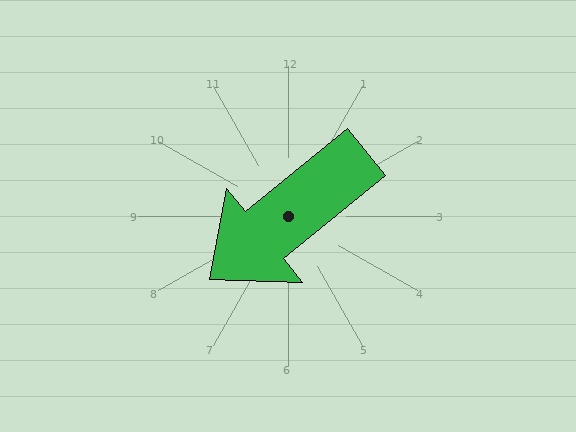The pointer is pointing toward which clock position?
Roughly 8 o'clock.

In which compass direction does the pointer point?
Southwest.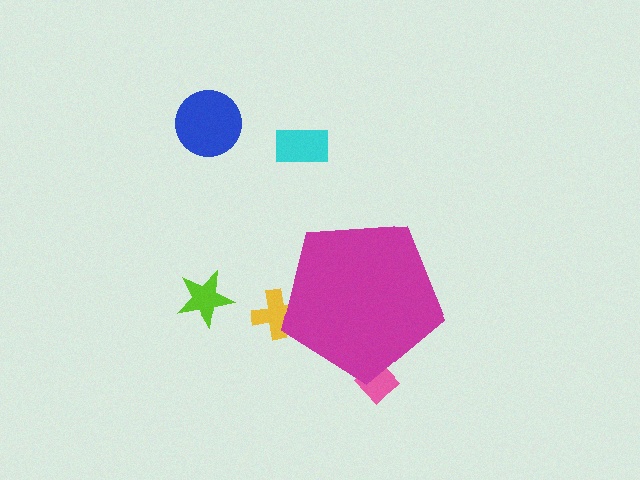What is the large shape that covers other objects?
A magenta pentagon.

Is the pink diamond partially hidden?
Yes, the pink diamond is partially hidden behind the magenta pentagon.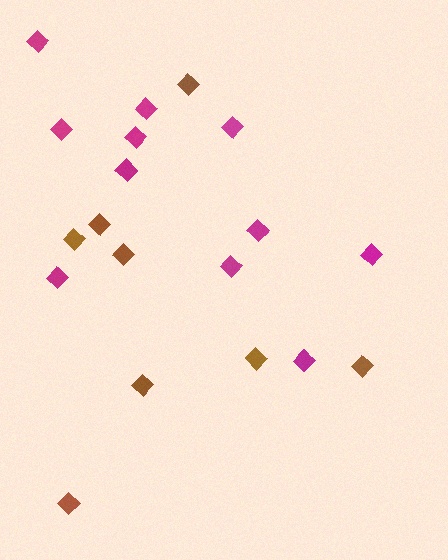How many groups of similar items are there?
There are 2 groups: one group of brown diamonds (8) and one group of magenta diamonds (11).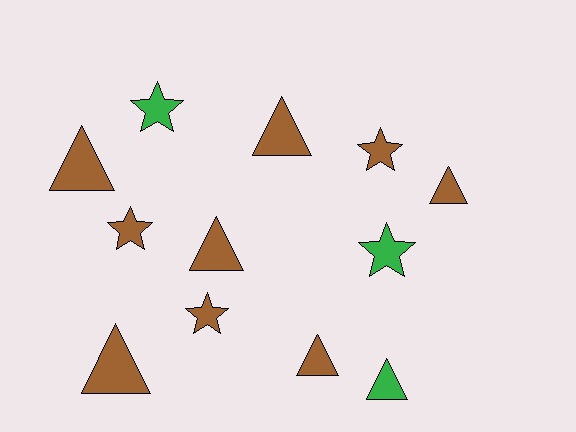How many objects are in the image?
There are 12 objects.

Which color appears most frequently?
Brown, with 9 objects.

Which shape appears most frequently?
Triangle, with 7 objects.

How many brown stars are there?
There are 3 brown stars.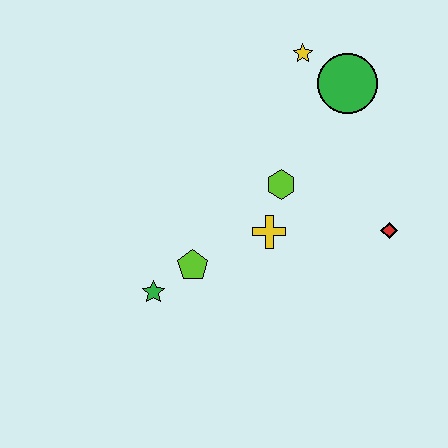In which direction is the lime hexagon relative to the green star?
The lime hexagon is to the right of the green star.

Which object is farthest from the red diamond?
The green star is farthest from the red diamond.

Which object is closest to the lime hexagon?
The yellow cross is closest to the lime hexagon.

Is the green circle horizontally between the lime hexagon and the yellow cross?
No